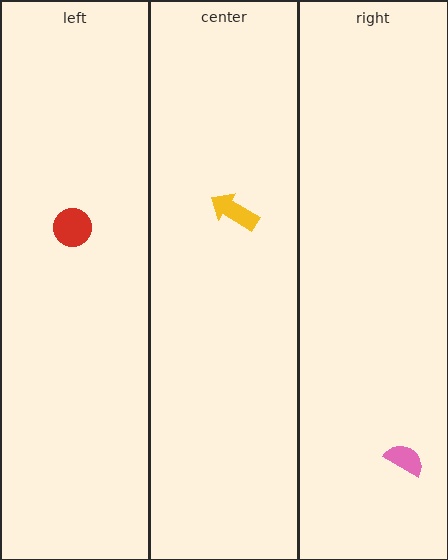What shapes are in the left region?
The red circle.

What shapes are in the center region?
The yellow arrow.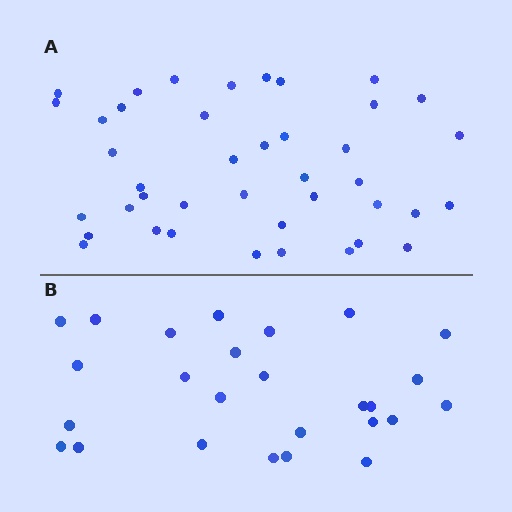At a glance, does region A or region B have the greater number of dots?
Region A (the top region) has more dots.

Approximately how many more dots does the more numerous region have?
Region A has approximately 15 more dots than region B.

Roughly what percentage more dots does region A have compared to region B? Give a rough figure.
About 60% more.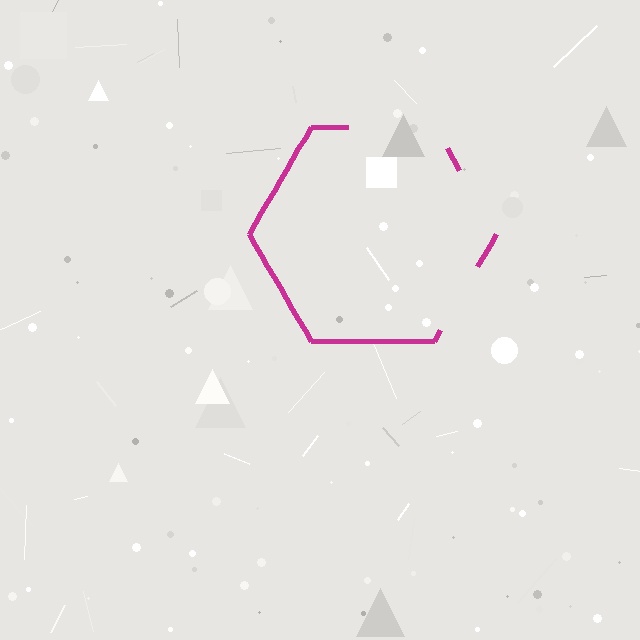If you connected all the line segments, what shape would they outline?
They would outline a hexagon.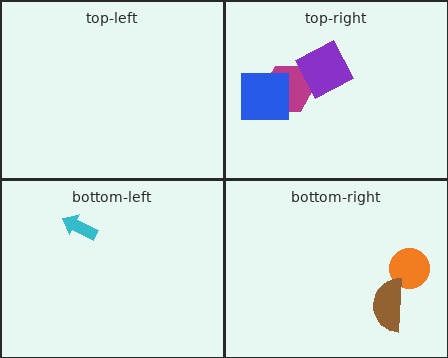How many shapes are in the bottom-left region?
1.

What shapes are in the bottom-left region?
The cyan arrow.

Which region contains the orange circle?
The bottom-right region.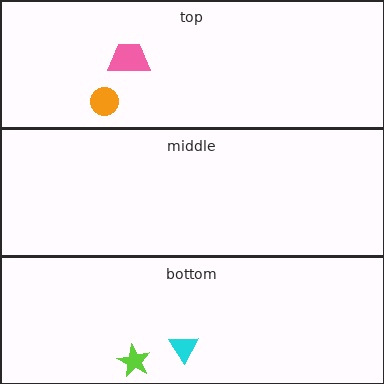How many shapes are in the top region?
2.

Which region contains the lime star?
The bottom region.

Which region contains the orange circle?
The top region.